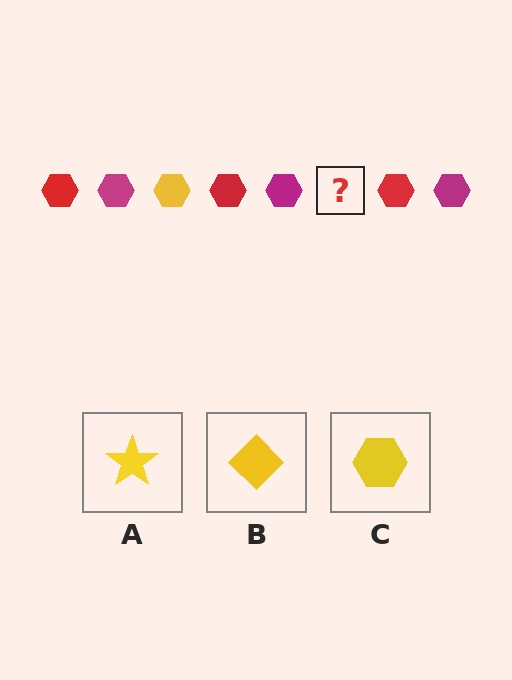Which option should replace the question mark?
Option C.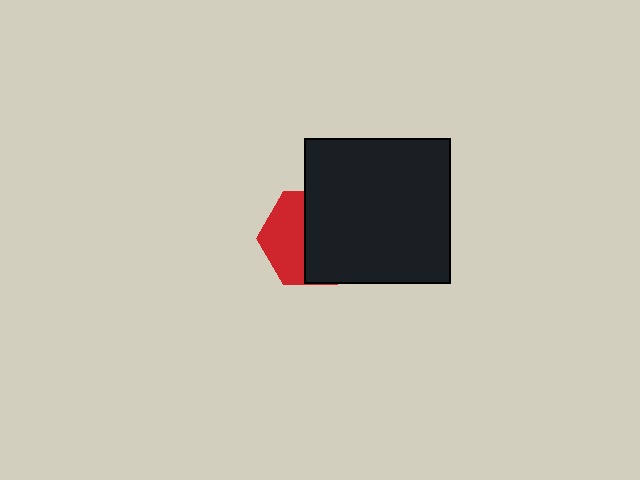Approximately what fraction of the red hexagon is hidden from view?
Roughly 58% of the red hexagon is hidden behind the black square.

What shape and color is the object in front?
The object in front is a black square.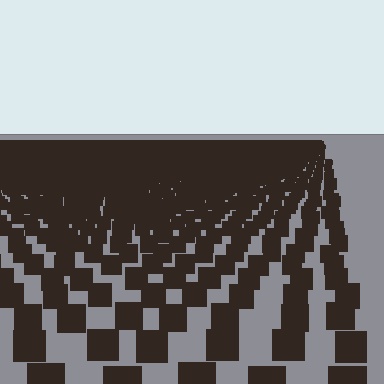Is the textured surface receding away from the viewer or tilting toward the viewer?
The surface is receding away from the viewer. Texture elements get smaller and denser toward the top.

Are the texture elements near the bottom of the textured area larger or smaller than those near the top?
Larger. Near the bottom, elements are closer to the viewer and appear at a bigger on-screen size.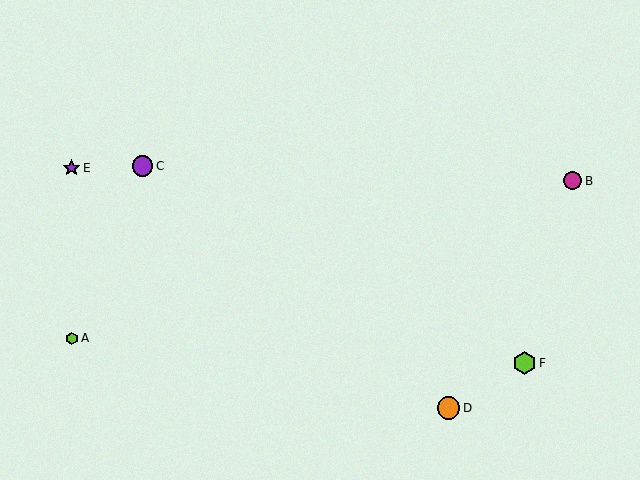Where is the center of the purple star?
The center of the purple star is at (72, 168).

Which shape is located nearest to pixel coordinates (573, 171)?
The magenta circle (labeled B) at (573, 181) is nearest to that location.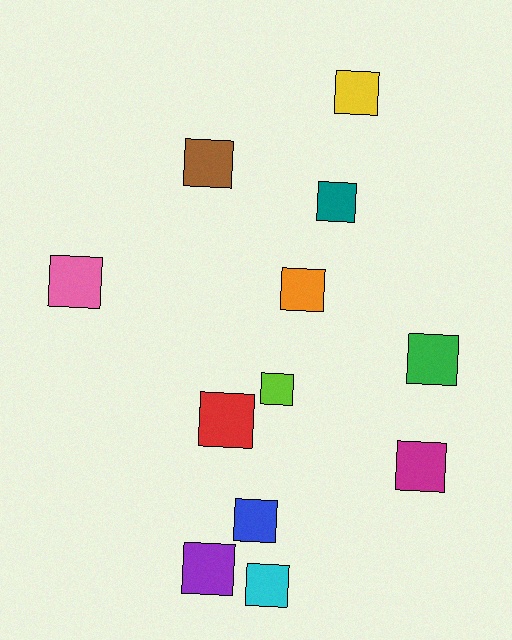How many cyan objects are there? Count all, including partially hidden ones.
There is 1 cyan object.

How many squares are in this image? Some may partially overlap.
There are 12 squares.